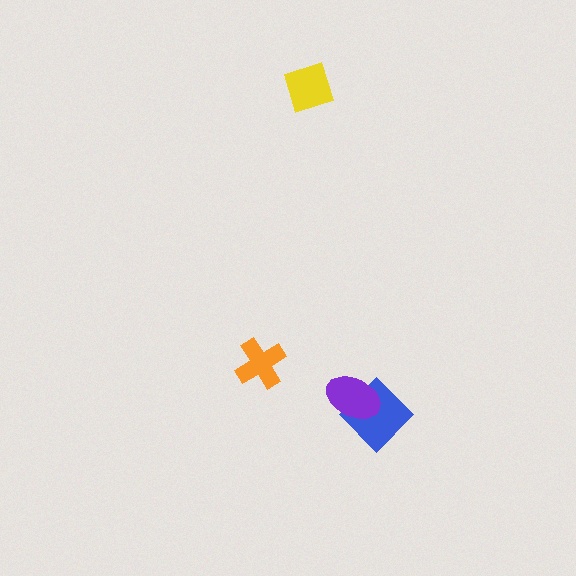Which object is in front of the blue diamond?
The purple ellipse is in front of the blue diamond.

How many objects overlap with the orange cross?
0 objects overlap with the orange cross.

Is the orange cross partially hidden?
No, no other shape covers it.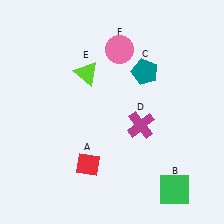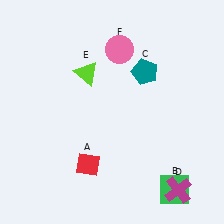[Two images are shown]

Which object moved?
The magenta cross (D) moved down.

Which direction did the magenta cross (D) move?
The magenta cross (D) moved down.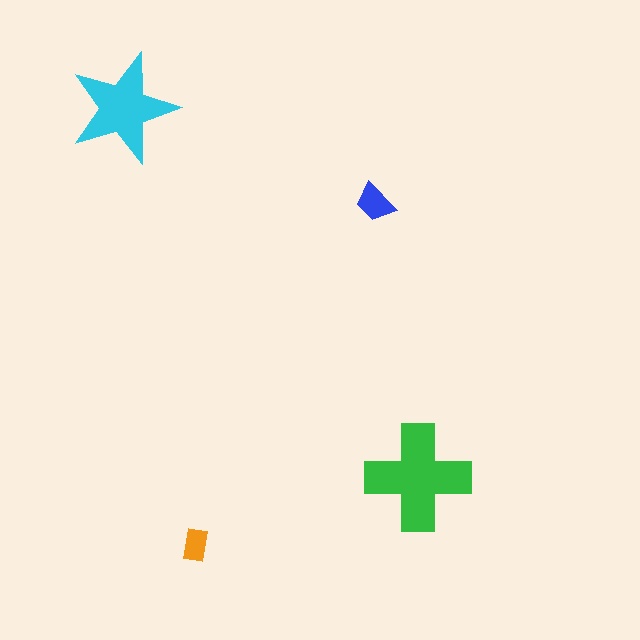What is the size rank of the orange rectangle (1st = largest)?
4th.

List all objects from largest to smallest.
The green cross, the cyan star, the blue trapezoid, the orange rectangle.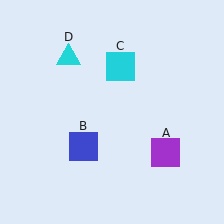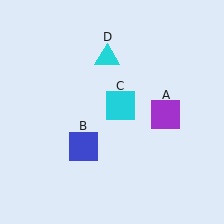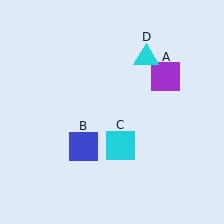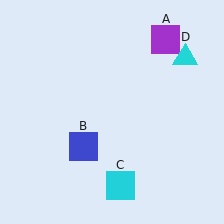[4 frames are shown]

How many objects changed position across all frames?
3 objects changed position: purple square (object A), cyan square (object C), cyan triangle (object D).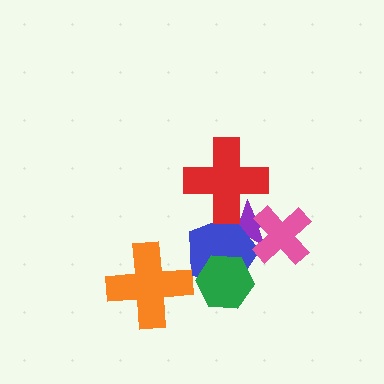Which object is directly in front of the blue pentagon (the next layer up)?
The green hexagon is directly in front of the blue pentagon.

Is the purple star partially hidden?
Yes, it is partially covered by another shape.